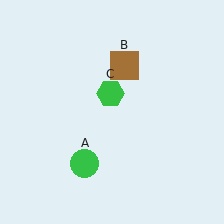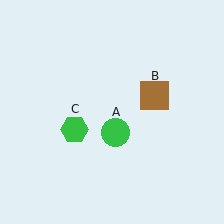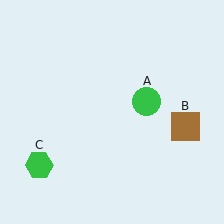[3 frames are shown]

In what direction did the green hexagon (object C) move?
The green hexagon (object C) moved down and to the left.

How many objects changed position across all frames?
3 objects changed position: green circle (object A), brown square (object B), green hexagon (object C).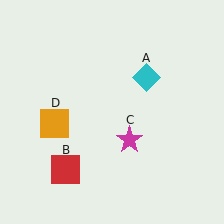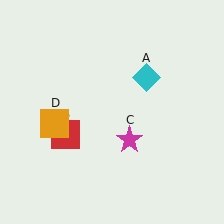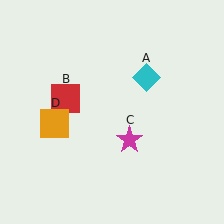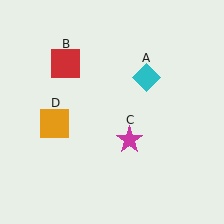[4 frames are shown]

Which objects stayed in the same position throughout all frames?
Cyan diamond (object A) and magenta star (object C) and orange square (object D) remained stationary.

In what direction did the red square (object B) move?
The red square (object B) moved up.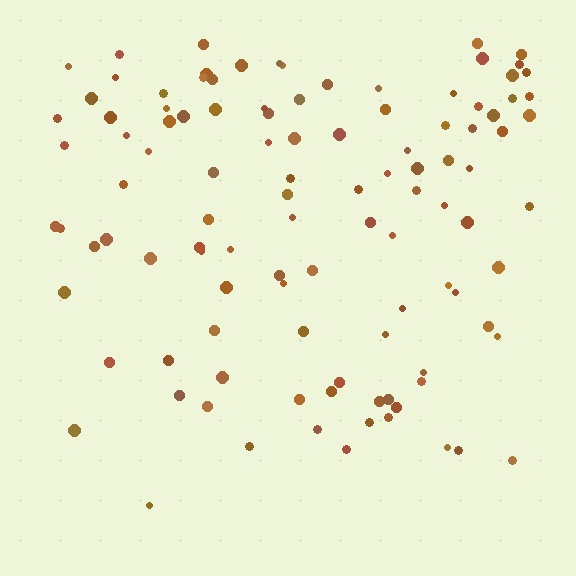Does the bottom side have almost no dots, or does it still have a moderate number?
Still a moderate number, just noticeably fewer than the top.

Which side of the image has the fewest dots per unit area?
The bottom.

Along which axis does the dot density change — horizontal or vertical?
Vertical.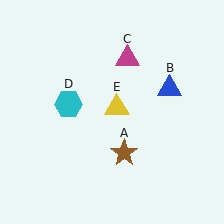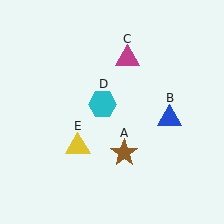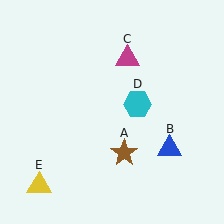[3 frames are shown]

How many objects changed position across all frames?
3 objects changed position: blue triangle (object B), cyan hexagon (object D), yellow triangle (object E).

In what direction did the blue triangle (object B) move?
The blue triangle (object B) moved down.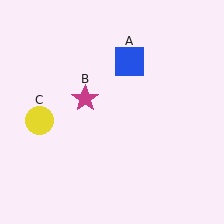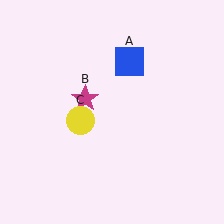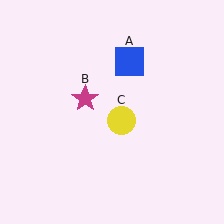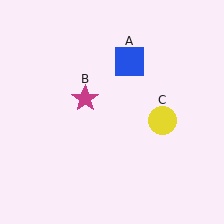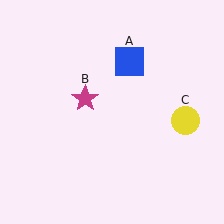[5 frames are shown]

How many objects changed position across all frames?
1 object changed position: yellow circle (object C).